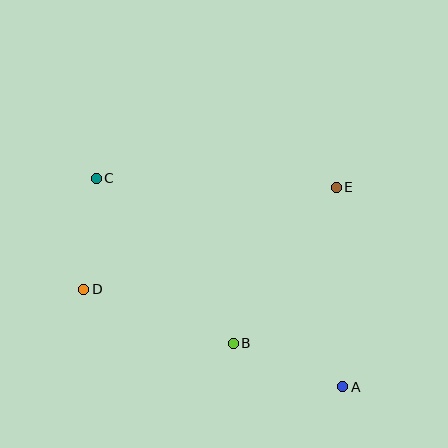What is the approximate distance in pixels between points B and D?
The distance between B and D is approximately 159 pixels.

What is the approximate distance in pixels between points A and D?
The distance between A and D is approximately 276 pixels.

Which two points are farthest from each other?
Points A and C are farthest from each other.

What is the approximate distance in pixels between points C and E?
The distance between C and E is approximately 240 pixels.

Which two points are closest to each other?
Points C and D are closest to each other.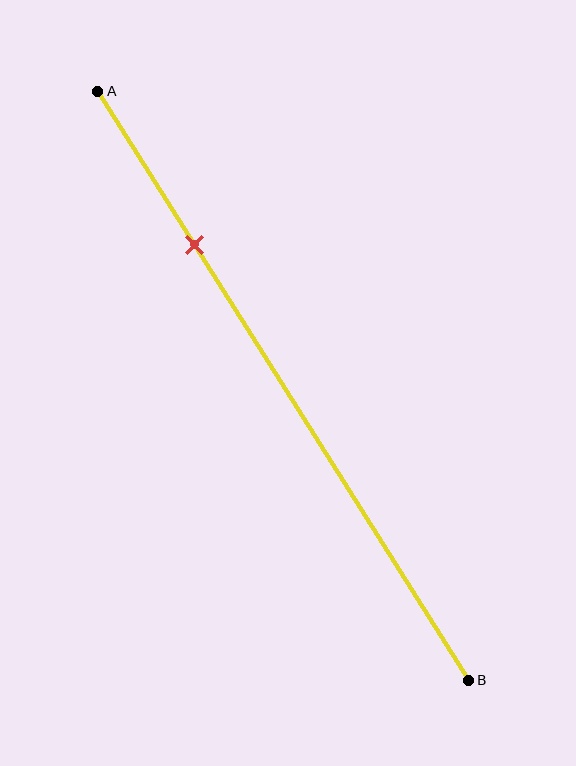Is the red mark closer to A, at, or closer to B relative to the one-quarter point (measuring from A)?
The red mark is approximately at the one-quarter point of segment AB.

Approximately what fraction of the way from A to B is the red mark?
The red mark is approximately 25% of the way from A to B.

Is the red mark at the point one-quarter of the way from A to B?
Yes, the mark is approximately at the one-quarter point.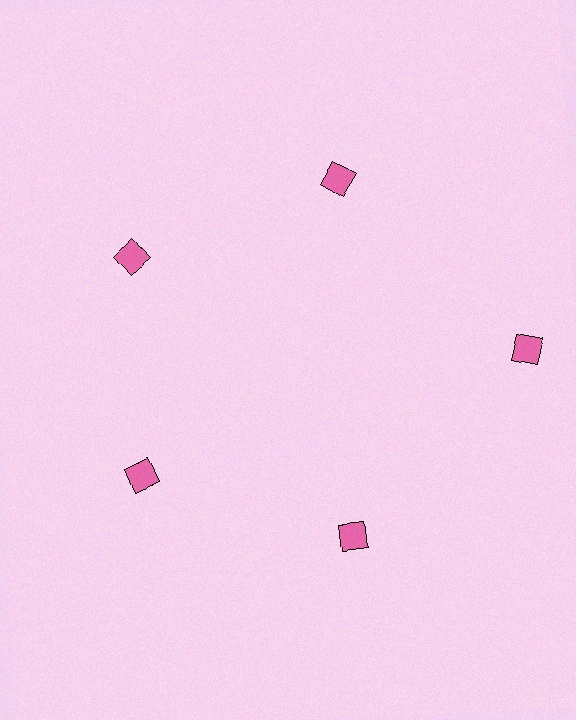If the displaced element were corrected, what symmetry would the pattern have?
It would have 5-fold rotational symmetry — the pattern would map onto itself every 72 degrees.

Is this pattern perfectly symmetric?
No. The 5 pink diamonds are arranged in a ring, but one element near the 3 o'clock position is pushed outward from the center, breaking the 5-fold rotational symmetry.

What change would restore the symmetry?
The symmetry would be restored by moving it inward, back onto the ring so that all 5 diamonds sit at equal angles and equal distance from the center.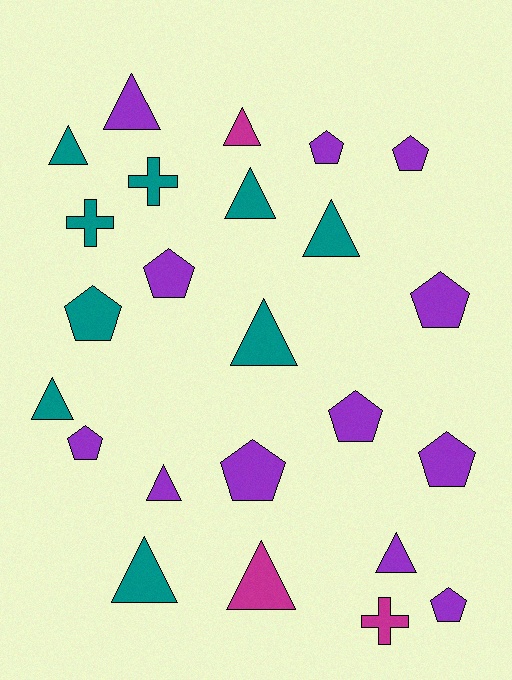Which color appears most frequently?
Purple, with 12 objects.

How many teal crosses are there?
There are 2 teal crosses.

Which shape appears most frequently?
Triangle, with 11 objects.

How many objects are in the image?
There are 24 objects.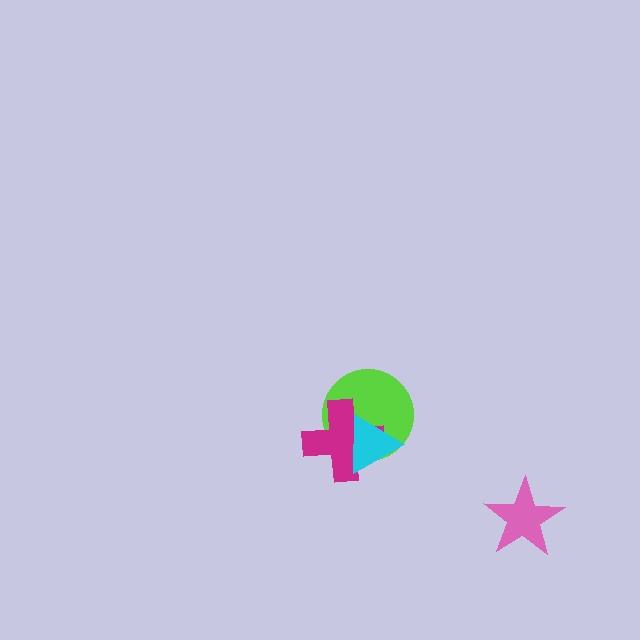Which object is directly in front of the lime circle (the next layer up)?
The magenta cross is directly in front of the lime circle.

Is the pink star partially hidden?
No, no other shape covers it.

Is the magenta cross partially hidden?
Yes, it is partially covered by another shape.